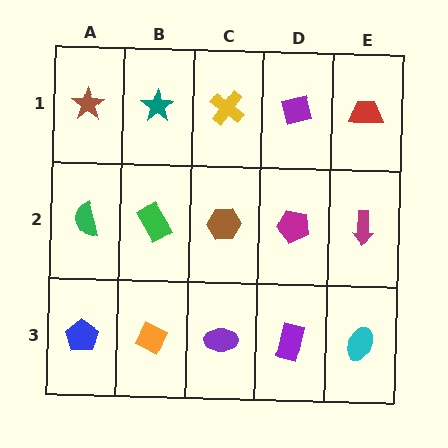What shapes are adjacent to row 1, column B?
A green rectangle (row 2, column B), a brown star (row 1, column A), a yellow cross (row 1, column C).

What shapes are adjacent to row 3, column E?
A magenta arrow (row 2, column E), a purple rectangle (row 3, column D).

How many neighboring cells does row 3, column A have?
2.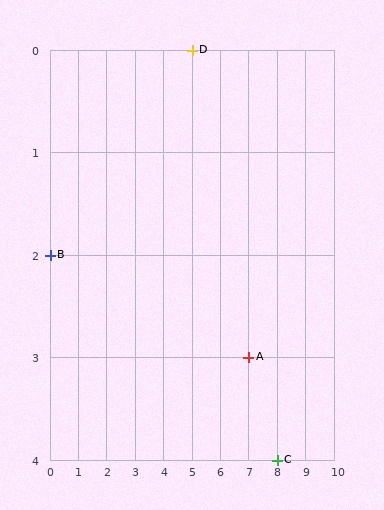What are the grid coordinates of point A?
Point A is at grid coordinates (7, 3).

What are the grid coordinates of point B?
Point B is at grid coordinates (0, 2).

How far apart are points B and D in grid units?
Points B and D are 5 columns and 2 rows apart (about 5.4 grid units diagonally).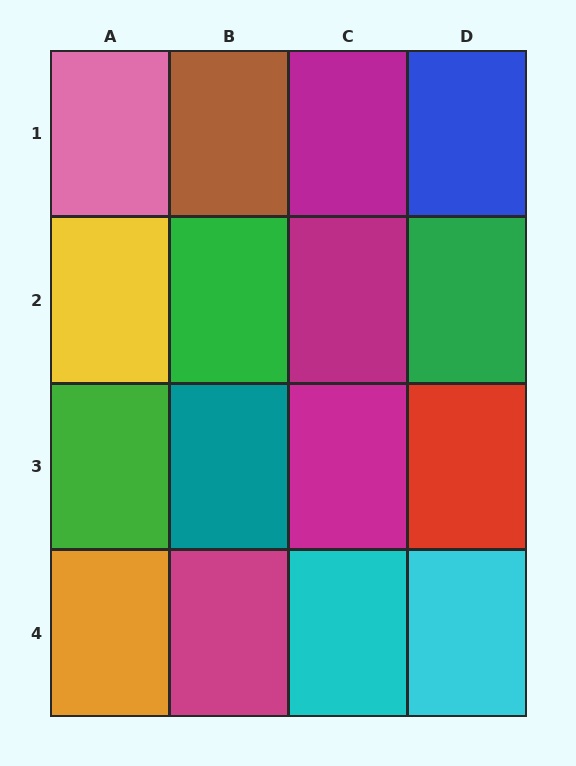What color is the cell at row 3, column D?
Red.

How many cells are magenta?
4 cells are magenta.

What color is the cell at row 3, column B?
Teal.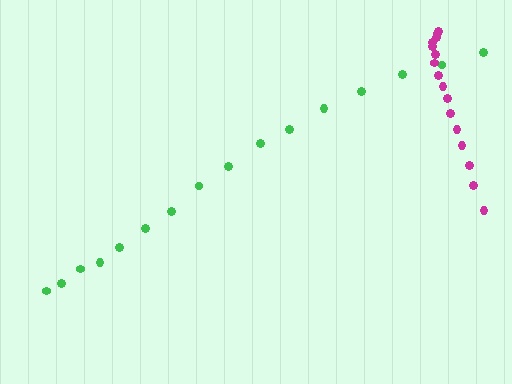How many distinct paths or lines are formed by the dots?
There are 2 distinct paths.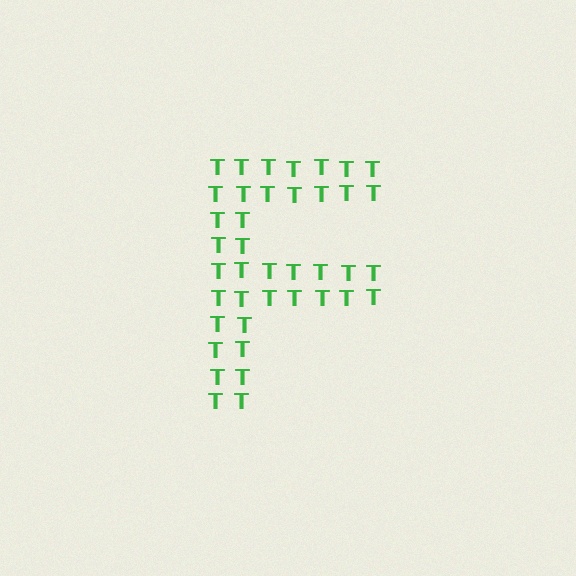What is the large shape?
The large shape is the letter F.